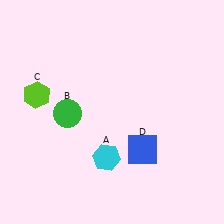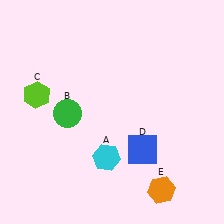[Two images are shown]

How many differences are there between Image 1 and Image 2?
There is 1 difference between the two images.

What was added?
An orange hexagon (E) was added in Image 2.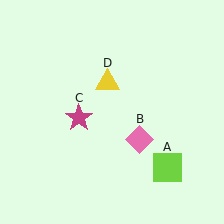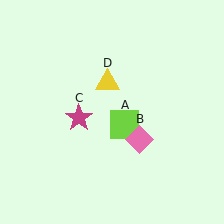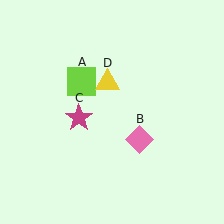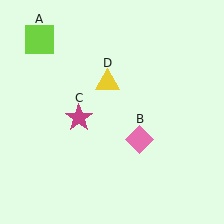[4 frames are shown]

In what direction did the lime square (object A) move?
The lime square (object A) moved up and to the left.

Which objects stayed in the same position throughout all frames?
Pink diamond (object B) and magenta star (object C) and yellow triangle (object D) remained stationary.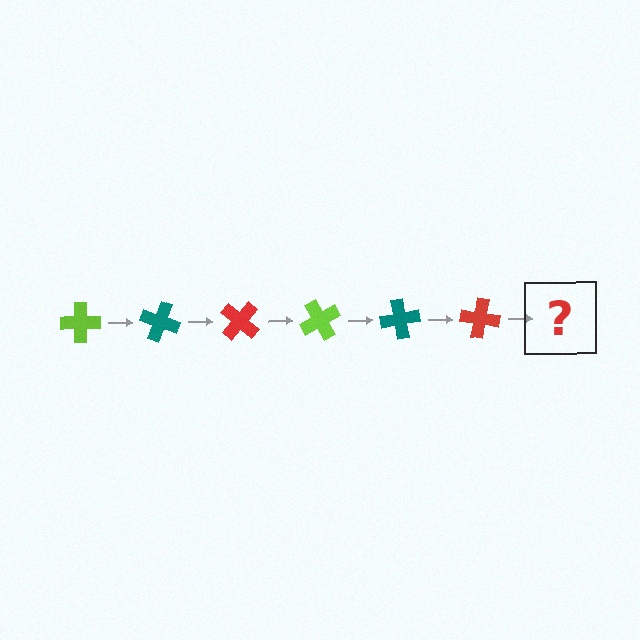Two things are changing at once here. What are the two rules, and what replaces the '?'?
The two rules are that it rotates 20 degrees each step and the color cycles through lime, teal, and red. The '?' should be a lime cross, rotated 120 degrees from the start.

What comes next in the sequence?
The next element should be a lime cross, rotated 120 degrees from the start.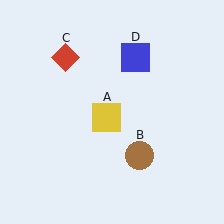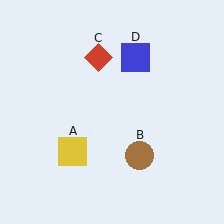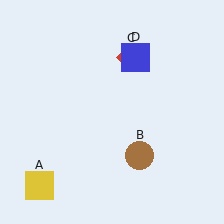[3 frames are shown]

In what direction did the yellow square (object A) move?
The yellow square (object A) moved down and to the left.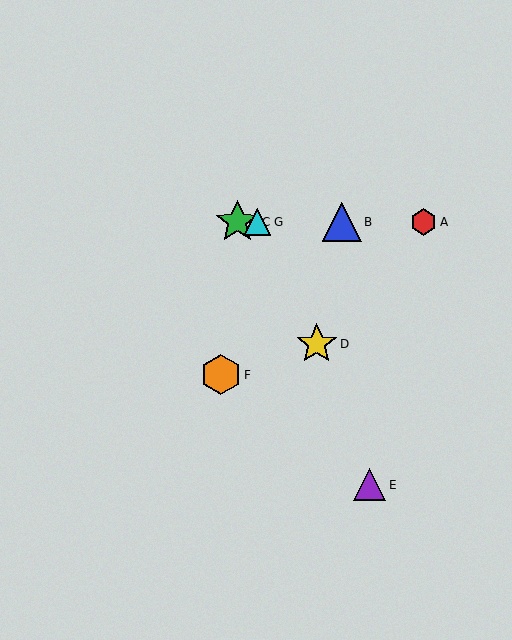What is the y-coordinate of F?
Object F is at y≈375.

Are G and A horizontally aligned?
Yes, both are at y≈222.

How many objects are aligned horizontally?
4 objects (A, B, C, G) are aligned horizontally.